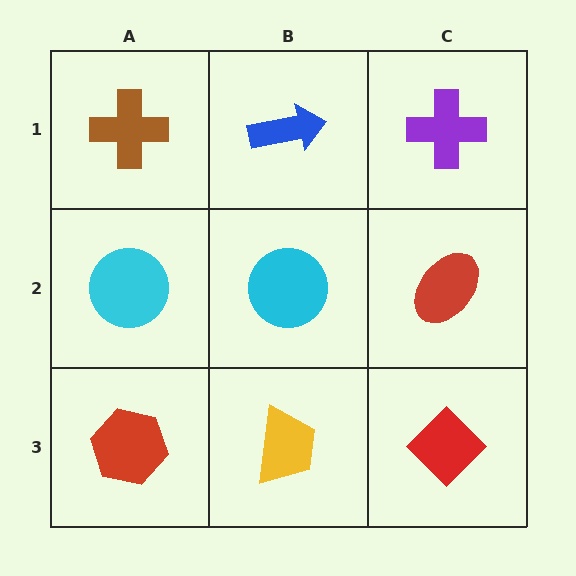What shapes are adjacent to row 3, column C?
A red ellipse (row 2, column C), a yellow trapezoid (row 3, column B).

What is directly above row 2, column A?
A brown cross.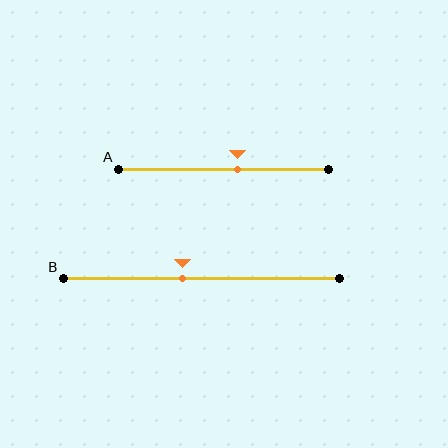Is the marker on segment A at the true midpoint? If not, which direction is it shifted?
No, the marker on segment A is shifted to the right by about 7% of the segment length.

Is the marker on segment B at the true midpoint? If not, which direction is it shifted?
No, the marker on segment B is shifted to the left by about 7% of the segment length.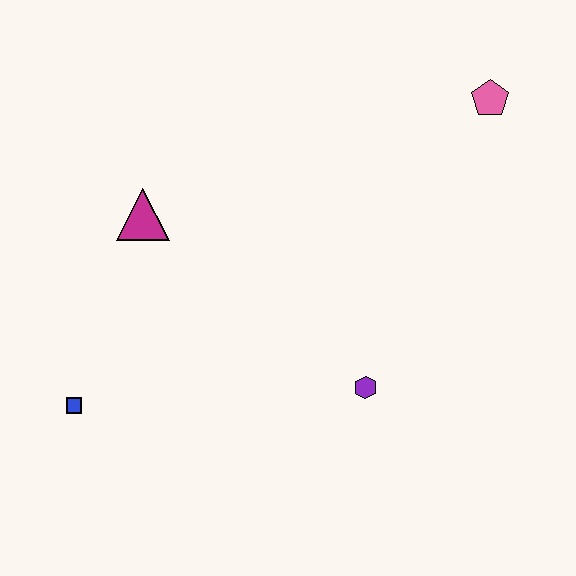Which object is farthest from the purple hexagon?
The pink pentagon is farthest from the purple hexagon.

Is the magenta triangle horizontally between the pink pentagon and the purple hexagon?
No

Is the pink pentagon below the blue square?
No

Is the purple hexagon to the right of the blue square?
Yes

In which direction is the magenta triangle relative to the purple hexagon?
The magenta triangle is to the left of the purple hexagon.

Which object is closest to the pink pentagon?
The purple hexagon is closest to the pink pentagon.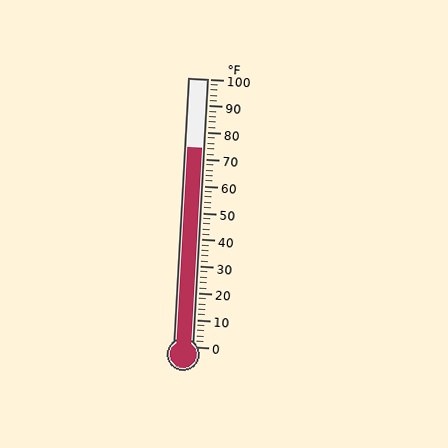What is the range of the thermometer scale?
The thermometer scale ranges from 0°F to 100°F.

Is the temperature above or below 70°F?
The temperature is above 70°F.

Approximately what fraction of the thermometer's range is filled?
The thermometer is filled to approximately 75% of its range.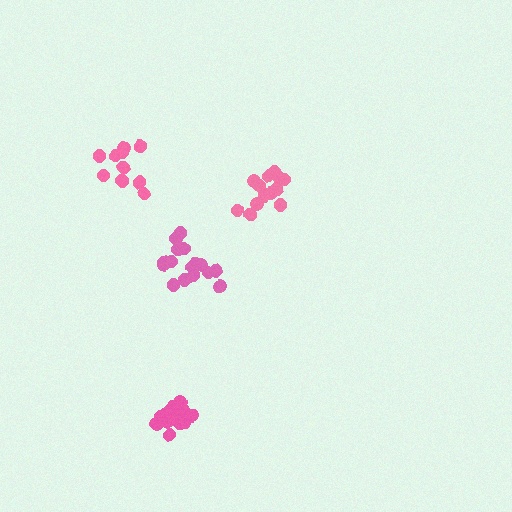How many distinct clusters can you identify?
There are 4 distinct clusters.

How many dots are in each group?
Group 1: 16 dots, Group 2: 13 dots, Group 3: 11 dots, Group 4: 14 dots (54 total).